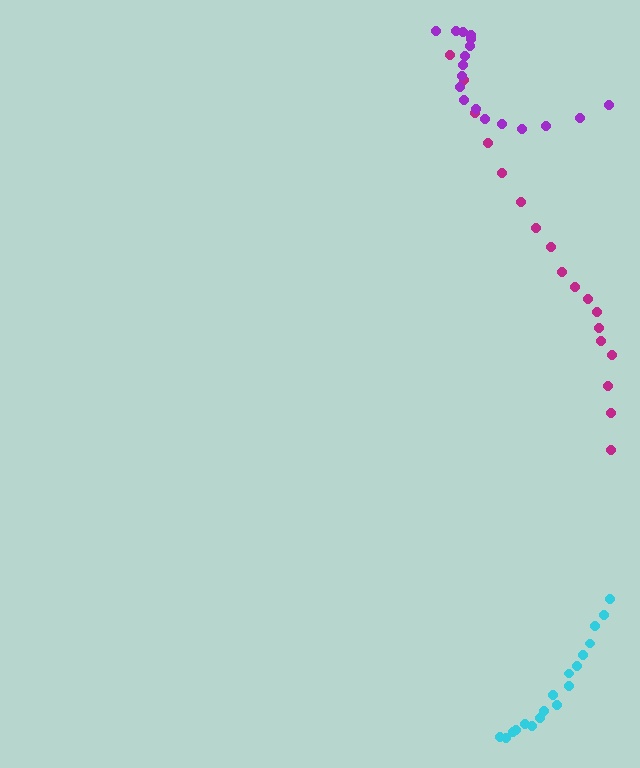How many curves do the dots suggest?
There are 3 distinct paths.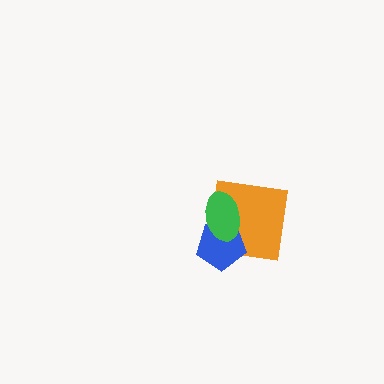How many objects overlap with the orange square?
2 objects overlap with the orange square.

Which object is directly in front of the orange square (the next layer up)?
The blue pentagon is directly in front of the orange square.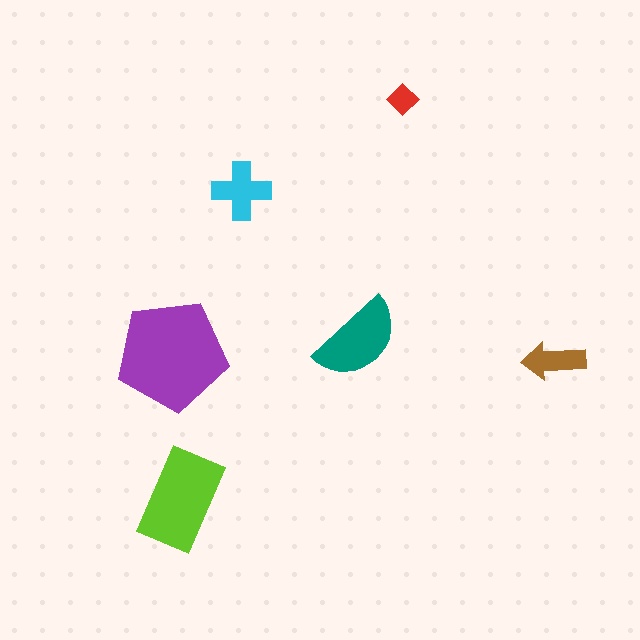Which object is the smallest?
The red diamond.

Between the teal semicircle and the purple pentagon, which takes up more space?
The purple pentagon.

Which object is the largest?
The purple pentagon.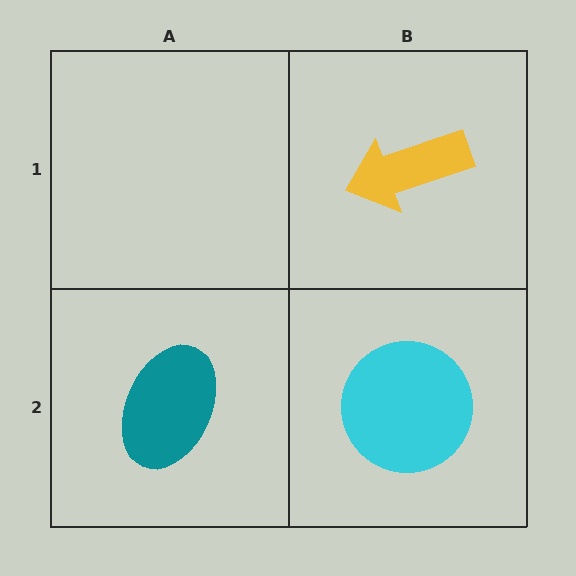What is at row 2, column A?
A teal ellipse.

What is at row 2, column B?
A cyan circle.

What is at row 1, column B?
A yellow arrow.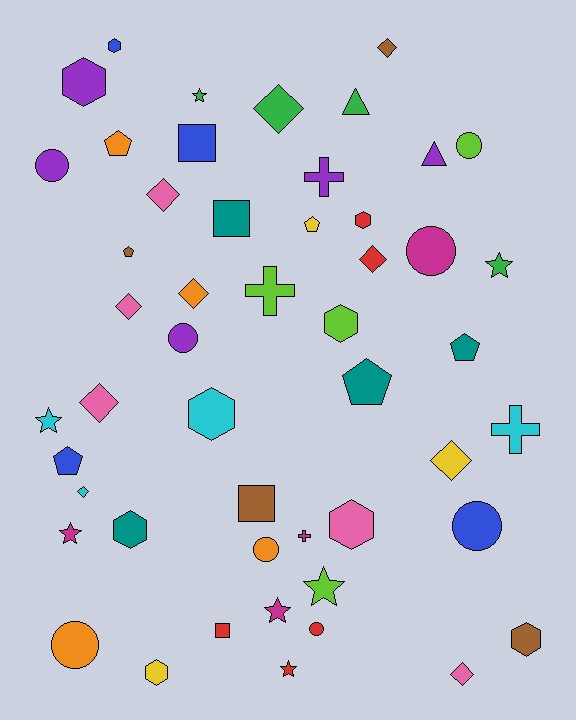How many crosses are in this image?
There are 4 crosses.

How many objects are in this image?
There are 50 objects.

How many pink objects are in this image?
There are 5 pink objects.